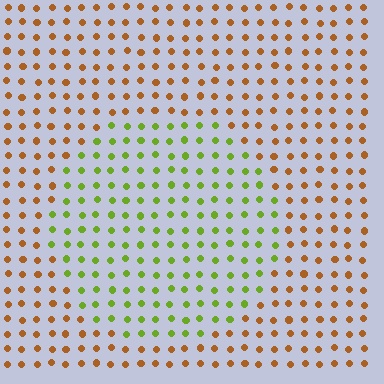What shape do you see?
I see a circle.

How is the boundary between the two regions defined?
The boundary is defined purely by a slight shift in hue (about 60 degrees). Spacing, size, and orientation are identical on both sides.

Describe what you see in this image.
The image is filled with small brown elements in a uniform arrangement. A circle-shaped region is visible where the elements are tinted to a slightly different hue, forming a subtle color boundary.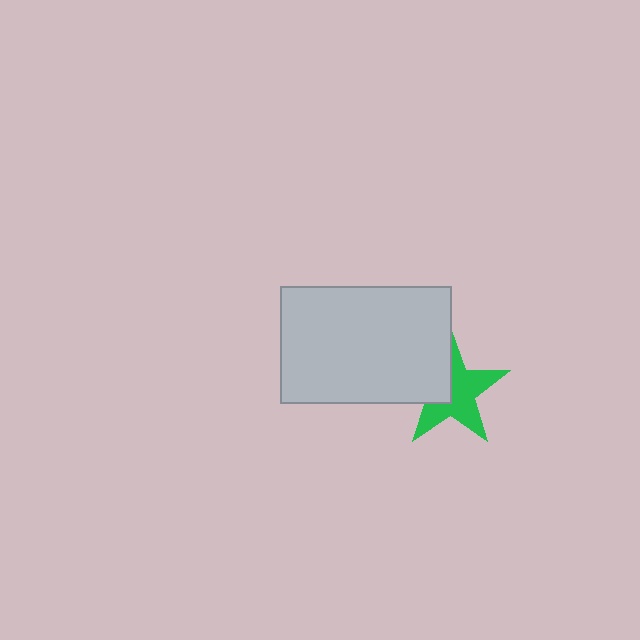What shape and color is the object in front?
The object in front is a light gray rectangle.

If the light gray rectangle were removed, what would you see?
You would see the complete green star.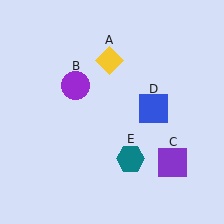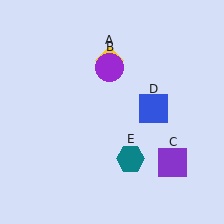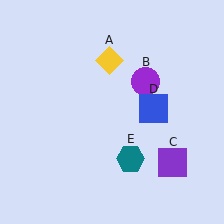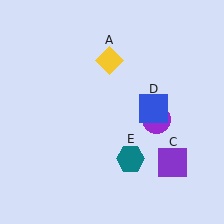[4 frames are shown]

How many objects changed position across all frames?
1 object changed position: purple circle (object B).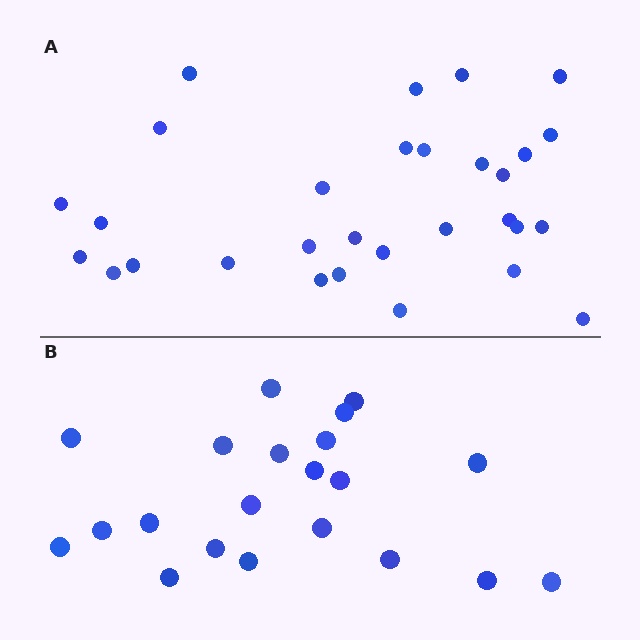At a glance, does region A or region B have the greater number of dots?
Region A (the top region) has more dots.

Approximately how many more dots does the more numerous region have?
Region A has roughly 8 or so more dots than region B.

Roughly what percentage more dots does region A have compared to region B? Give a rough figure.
About 45% more.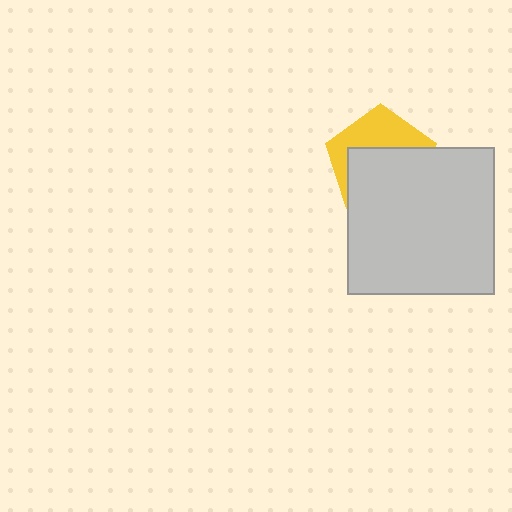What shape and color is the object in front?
The object in front is a light gray square.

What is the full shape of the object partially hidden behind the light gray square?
The partially hidden object is a yellow pentagon.